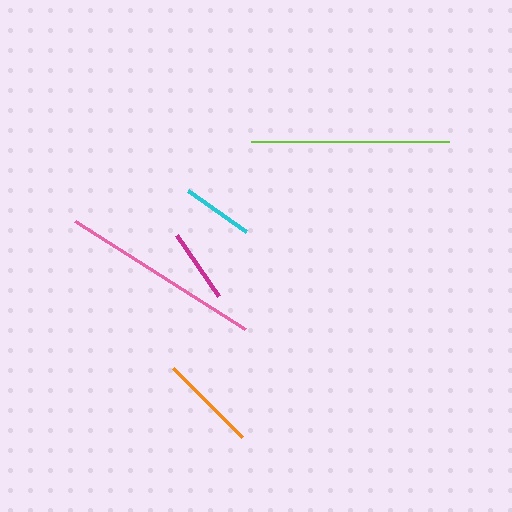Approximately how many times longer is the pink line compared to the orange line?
The pink line is approximately 2.1 times the length of the orange line.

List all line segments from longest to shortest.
From longest to shortest: pink, lime, orange, magenta, cyan.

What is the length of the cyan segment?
The cyan segment is approximately 71 pixels long.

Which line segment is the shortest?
The cyan line is the shortest at approximately 71 pixels.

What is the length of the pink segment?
The pink segment is approximately 201 pixels long.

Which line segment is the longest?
The pink line is the longest at approximately 201 pixels.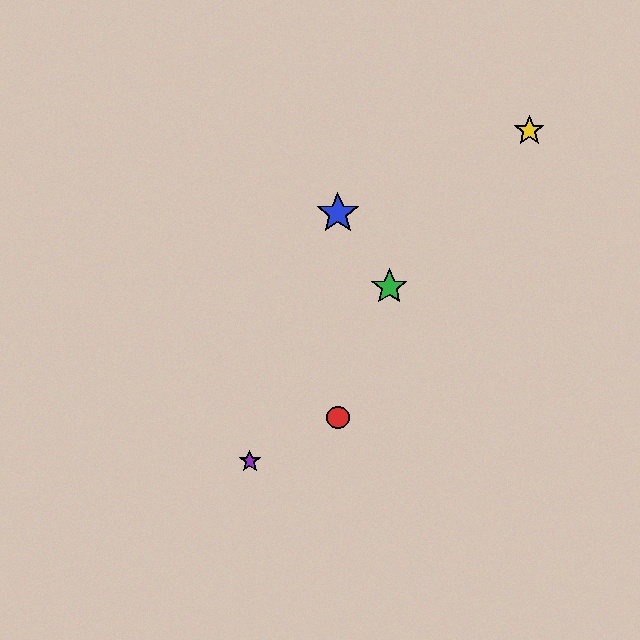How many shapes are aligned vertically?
2 shapes (the red circle, the blue star) are aligned vertically.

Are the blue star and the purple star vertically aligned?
No, the blue star is at x≈338 and the purple star is at x≈250.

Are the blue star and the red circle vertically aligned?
Yes, both are at x≈338.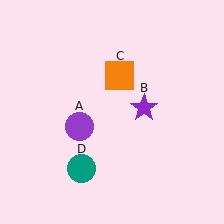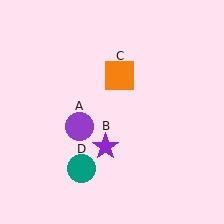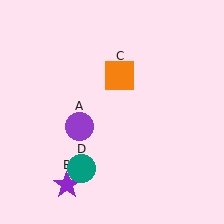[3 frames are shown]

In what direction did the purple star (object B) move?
The purple star (object B) moved down and to the left.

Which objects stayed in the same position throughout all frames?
Purple circle (object A) and orange square (object C) and teal circle (object D) remained stationary.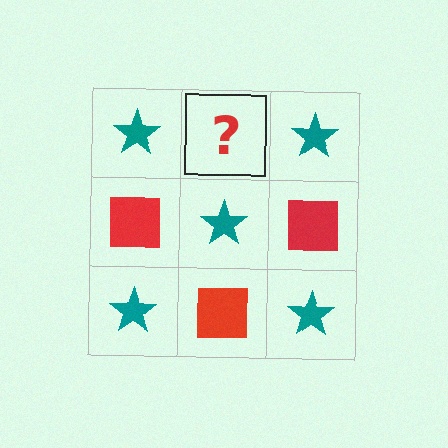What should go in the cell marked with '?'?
The missing cell should contain a red square.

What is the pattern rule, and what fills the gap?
The rule is that it alternates teal star and red square in a checkerboard pattern. The gap should be filled with a red square.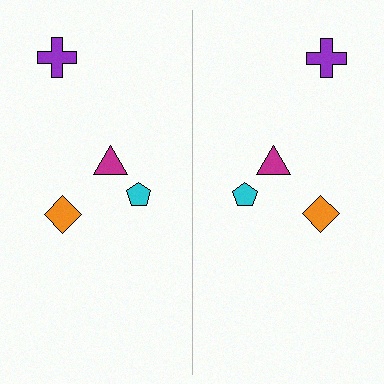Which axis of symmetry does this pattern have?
The pattern has a vertical axis of symmetry running through the center of the image.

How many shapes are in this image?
There are 8 shapes in this image.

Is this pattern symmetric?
Yes, this pattern has bilateral (reflection) symmetry.